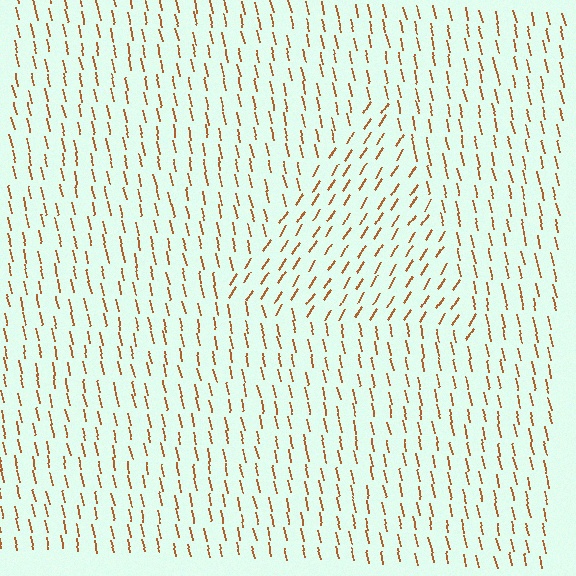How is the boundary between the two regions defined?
The boundary is defined purely by a change in line orientation (approximately 45 degrees difference). All lines are the same color and thickness.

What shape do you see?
I see a triangle.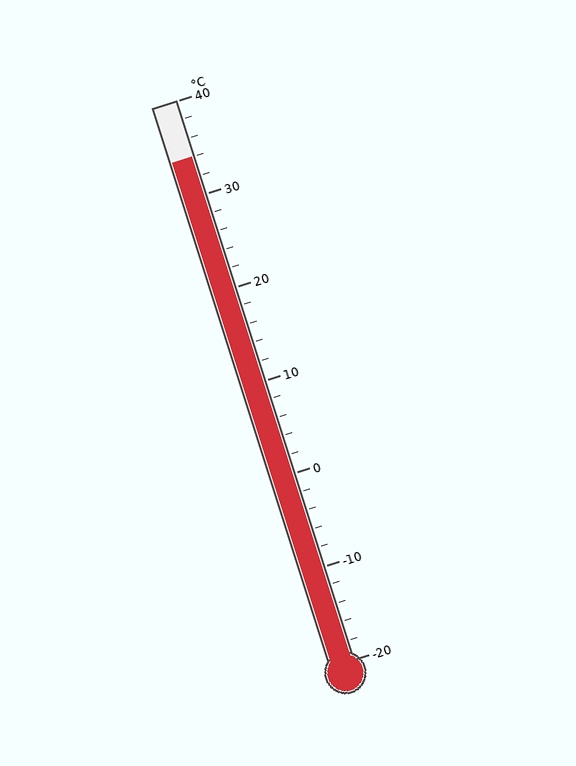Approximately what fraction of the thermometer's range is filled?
The thermometer is filled to approximately 90% of its range.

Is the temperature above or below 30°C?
The temperature is above 30°C.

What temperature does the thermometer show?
The thermometer shows approximately 34°C.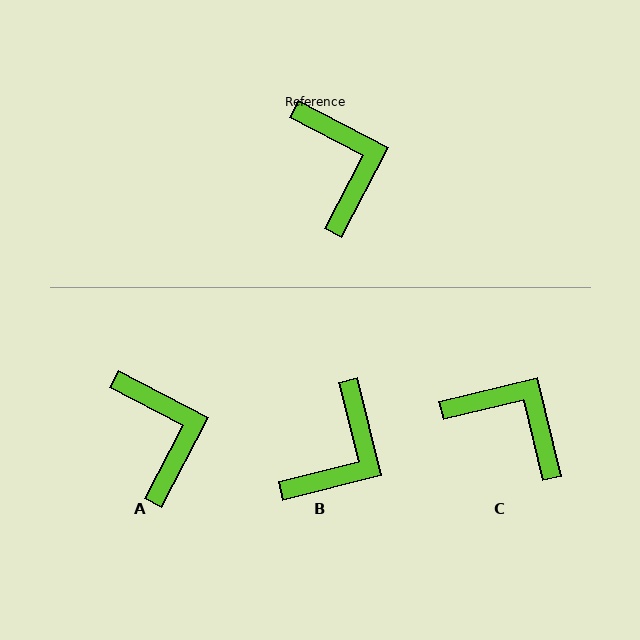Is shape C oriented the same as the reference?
No, it is off by about 41 degrees.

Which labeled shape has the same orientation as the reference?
A.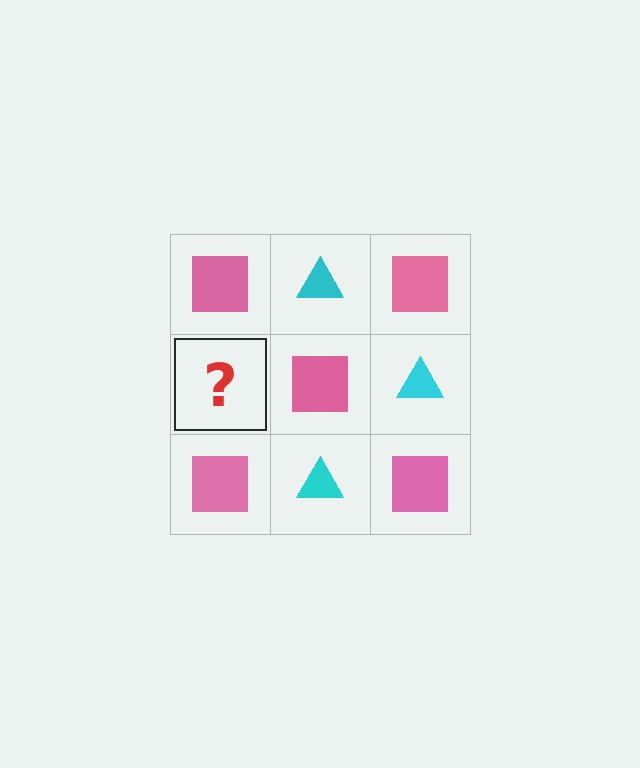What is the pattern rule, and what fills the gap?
The rule is that it alternates pink square and cyan triangle in a checkerboard pattern. The gap should be filled with a cyan triangle.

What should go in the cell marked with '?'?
The missing cell should contain a cyan triangle.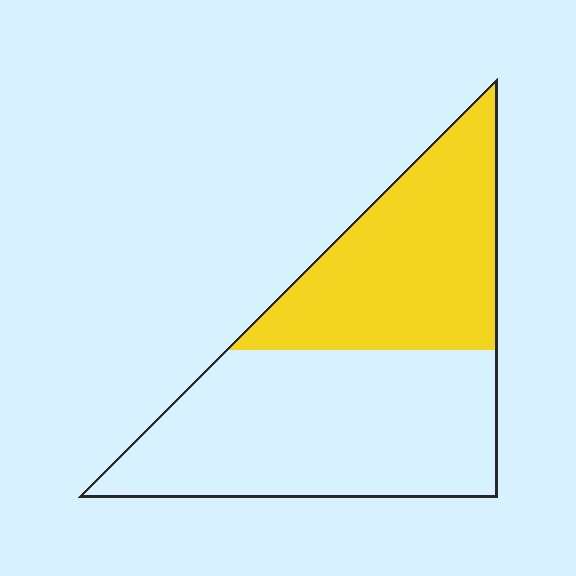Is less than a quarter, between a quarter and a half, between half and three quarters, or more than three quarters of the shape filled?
Between a quarter and a half.